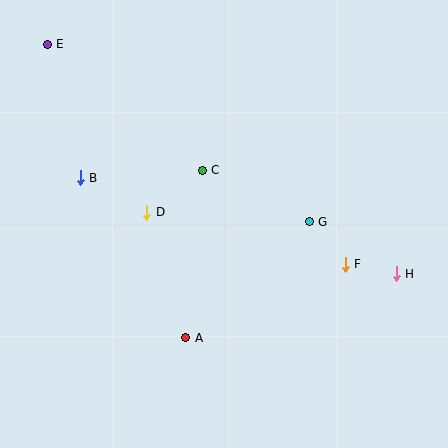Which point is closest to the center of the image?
Point C at (202, 170) is closest to the center.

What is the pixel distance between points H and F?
The distance between H and F is 52 pixels.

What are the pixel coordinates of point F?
Point F is at (345, 264).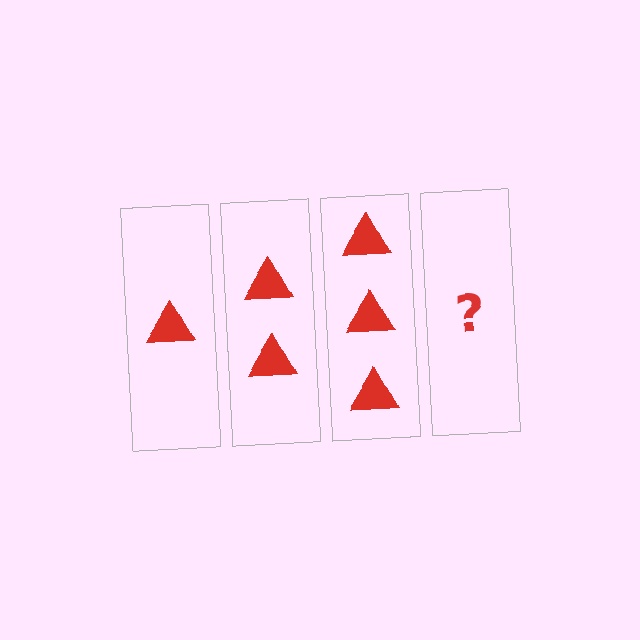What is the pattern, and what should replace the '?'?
The pattern is that each step adds one more triangle. The '?' should be 4 triangles.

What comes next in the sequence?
The next element should be 4 triangles.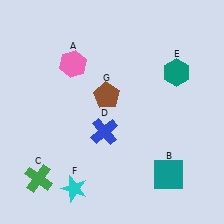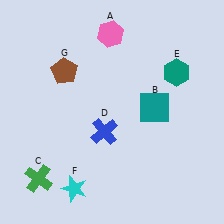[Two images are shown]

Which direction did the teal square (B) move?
The teal square (B) moved up.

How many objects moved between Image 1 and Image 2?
3 objects moved between the two images.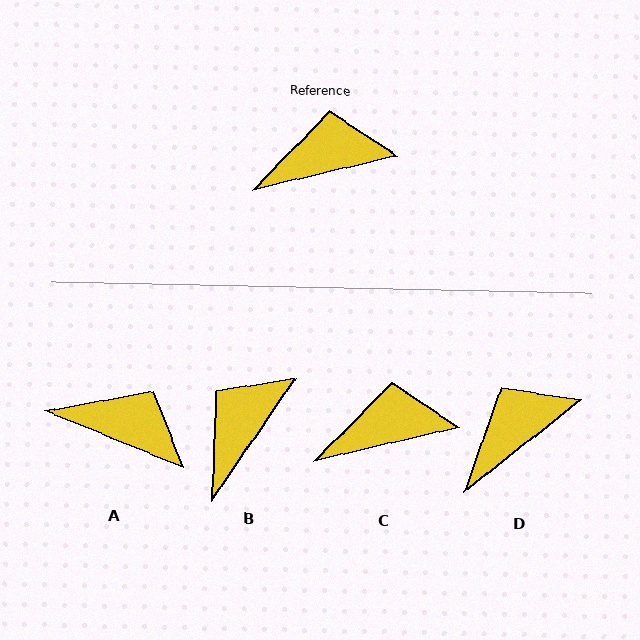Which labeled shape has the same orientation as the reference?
C.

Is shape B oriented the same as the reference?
No, it is off by about 43 degrees.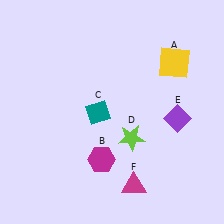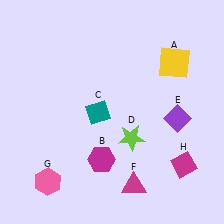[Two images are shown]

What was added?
A pink hexagon (G), a magenta diamond (H) were added in Image 2.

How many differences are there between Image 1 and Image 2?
There are 2 differences between the two images.